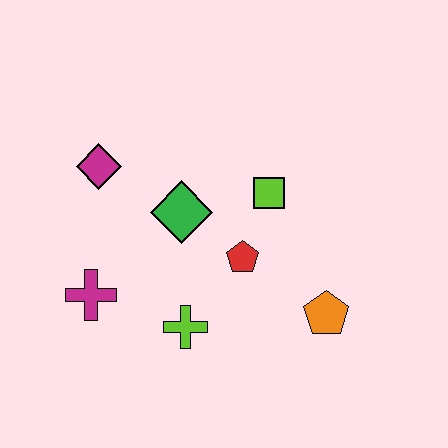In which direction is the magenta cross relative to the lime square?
The magenta cross is to the left of the lime square.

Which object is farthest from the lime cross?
The magenta diamond is farthest from the lime cross.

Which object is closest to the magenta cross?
The lime cross is closest to the magenta cross.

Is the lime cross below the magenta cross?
Yes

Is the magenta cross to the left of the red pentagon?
Yes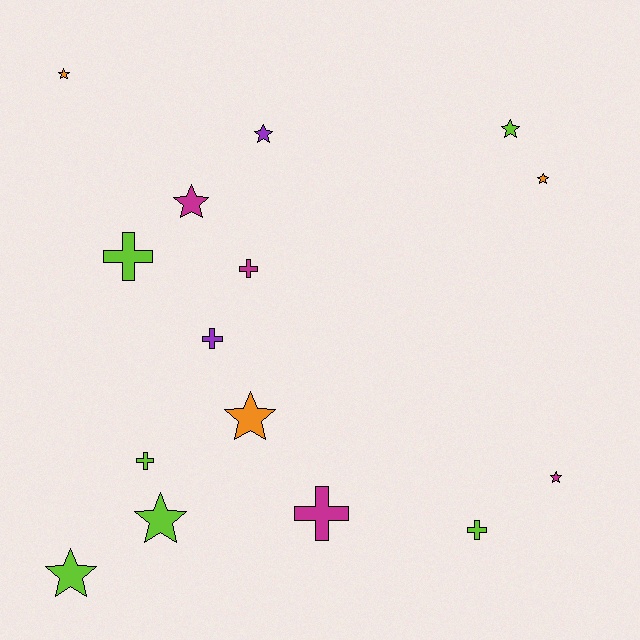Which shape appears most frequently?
Star, with 9 objects.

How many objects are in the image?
There are 15 objects.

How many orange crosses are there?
There are no orange crosses.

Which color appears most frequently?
Lime, with 6 objects.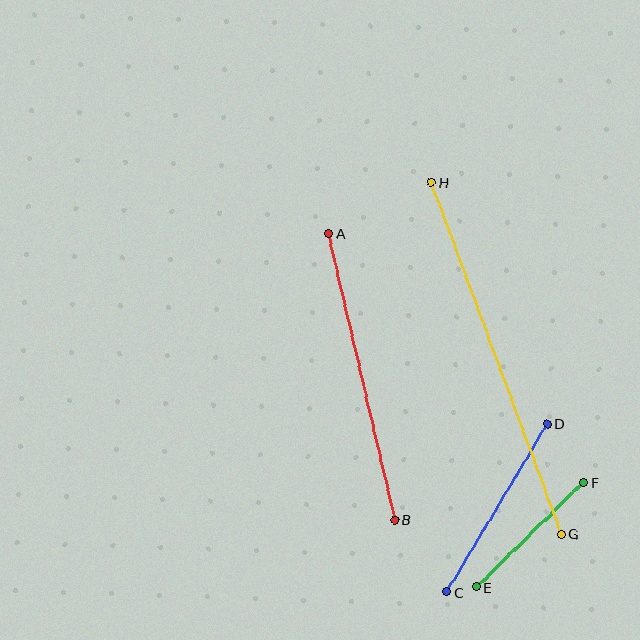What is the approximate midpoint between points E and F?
The midpoint is at approximately (530, 535) pixels.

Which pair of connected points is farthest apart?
Points G and H are farthest apart.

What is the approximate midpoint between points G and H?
The midpoint is at approximately (496, 358) pixels.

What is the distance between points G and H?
The distance is approximately 375 pixels.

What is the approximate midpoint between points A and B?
The midpoint is at approximately (362, 377) pixels.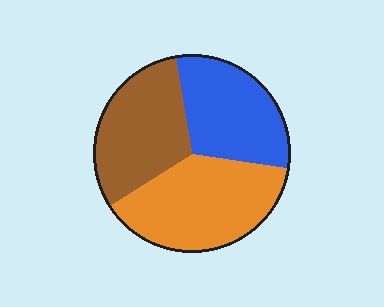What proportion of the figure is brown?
Brown takes up about one third (1/3) of the figure.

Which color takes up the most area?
Orange, at roughly 40%.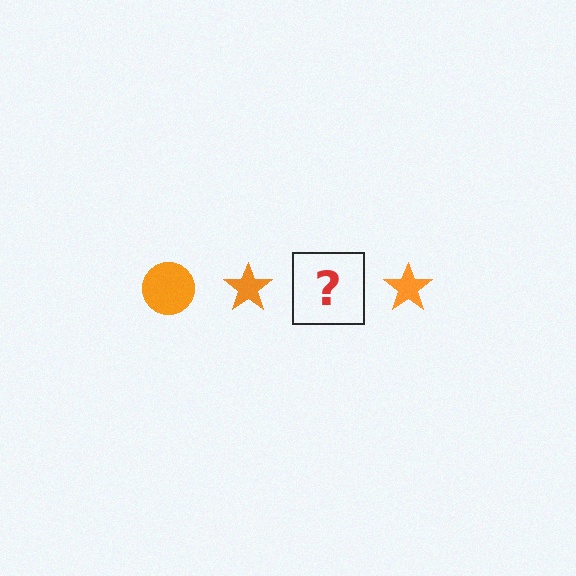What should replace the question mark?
The question mark should be replaced with an orange circle.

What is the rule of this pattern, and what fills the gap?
The rule is that the pattern cycles through circle, star shapes in orange. The gap should be filled with an orange circle.